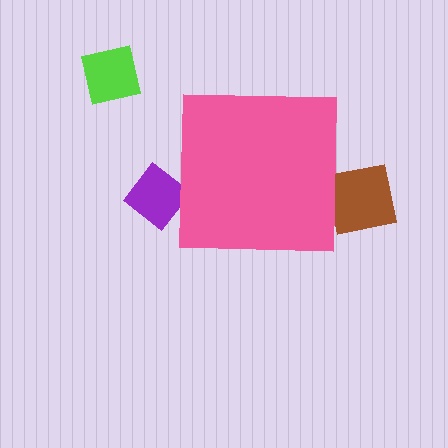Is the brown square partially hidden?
Yes, the brown square is partially hidden behind the pink square.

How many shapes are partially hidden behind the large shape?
2 shapes are partially hidden.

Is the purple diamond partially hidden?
Yes, the purple diamond is partially hidden behind the pink square.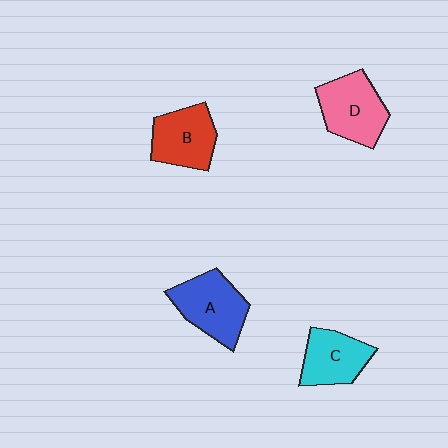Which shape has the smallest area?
Shape C (cyan).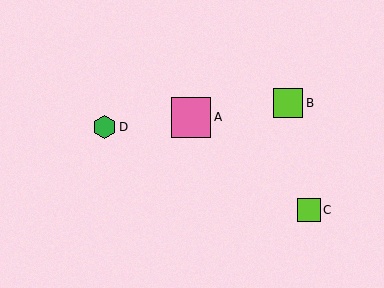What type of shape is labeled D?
Shape D is a green hexagon.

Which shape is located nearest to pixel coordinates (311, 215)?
The lime square (labeled C) at (309, 210) is nearest to that location.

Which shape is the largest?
The pink square (labeled A) is the largest.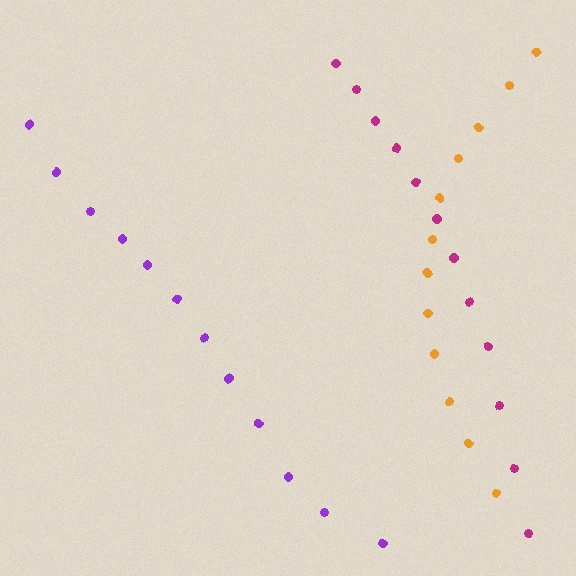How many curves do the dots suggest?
There are 3 distinct paths.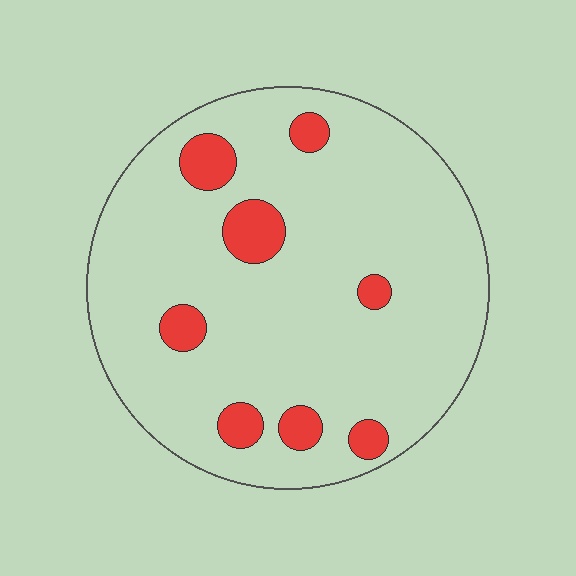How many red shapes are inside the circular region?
8.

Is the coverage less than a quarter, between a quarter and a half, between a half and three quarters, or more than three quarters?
Less than a quarter.